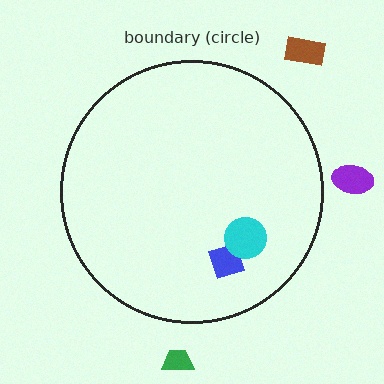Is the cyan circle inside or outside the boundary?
Inside.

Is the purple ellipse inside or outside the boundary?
Outside.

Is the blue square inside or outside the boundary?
Inside.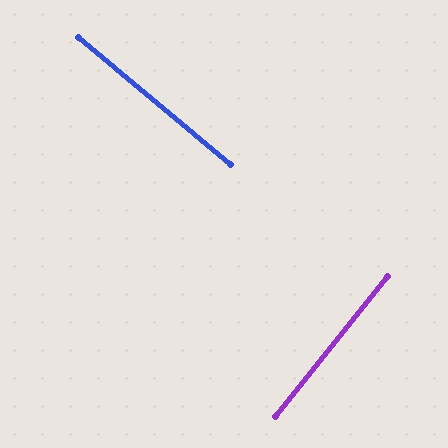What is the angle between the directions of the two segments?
Approximately 88 degrees.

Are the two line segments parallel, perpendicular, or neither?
Perpendicular — they meet at approximately 88°.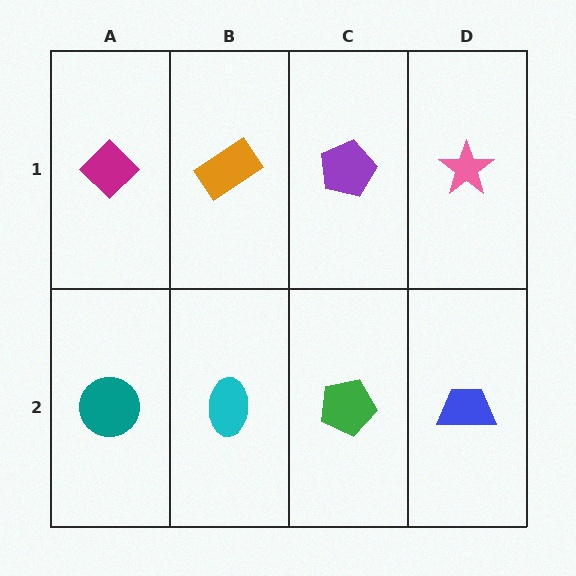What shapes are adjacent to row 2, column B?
An orange rectangle (row 1, column B), a teal circle (row 2, column A), a green pentagon (row 2, column C).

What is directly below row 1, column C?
A green pentagon.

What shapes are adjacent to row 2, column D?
A pink star (row 1, column D), a green pentagon (row 2, column C).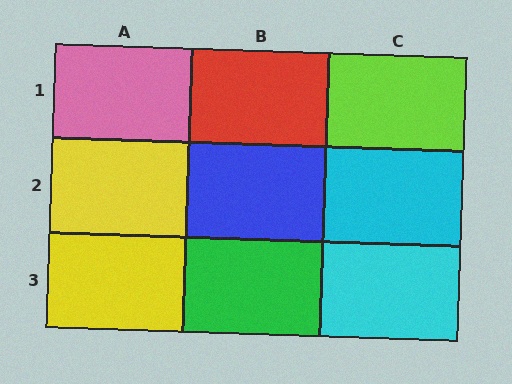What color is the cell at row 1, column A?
Pink.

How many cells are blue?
1 cell is blue.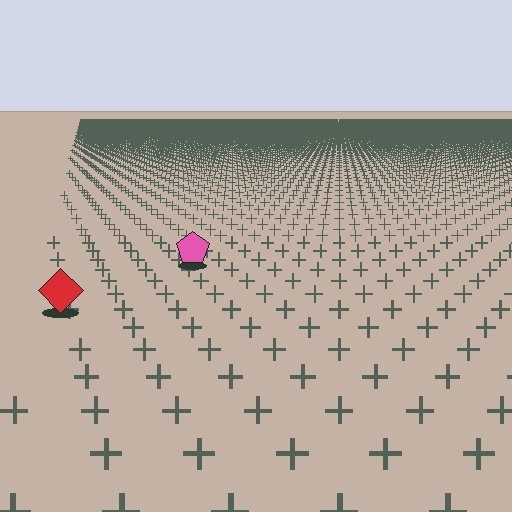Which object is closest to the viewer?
The red diamond is closest. The texture marks near it are larger and more spread out.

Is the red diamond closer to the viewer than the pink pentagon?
Yes. The red diamond is closer — you can tell from the texture gradient: the ground texture is coarser near it.